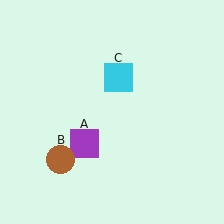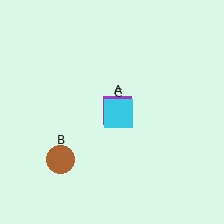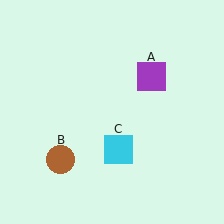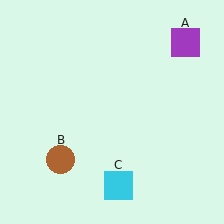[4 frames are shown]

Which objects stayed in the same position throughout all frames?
Brown circle (object B) remained stationary.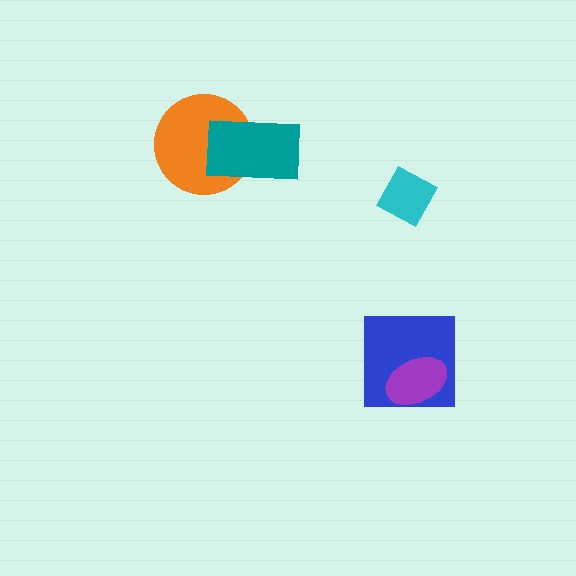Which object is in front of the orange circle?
The teal rectangle is in front of the orange circle.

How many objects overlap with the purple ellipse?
1 object overlaps with the purple ellipse.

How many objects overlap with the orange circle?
1 object overlaps with the orange circle.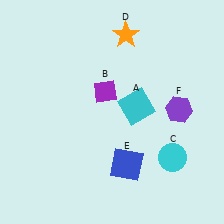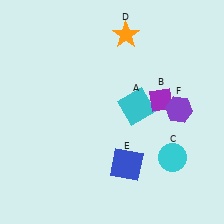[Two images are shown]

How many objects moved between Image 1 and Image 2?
1 object moved between the two images.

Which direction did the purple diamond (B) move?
The purple diamond (B) moved right.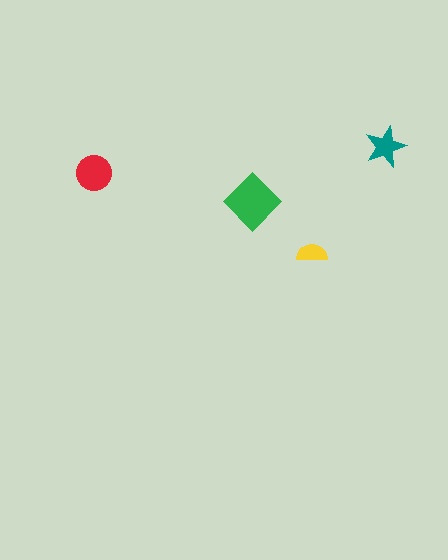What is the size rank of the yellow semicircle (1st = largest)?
4th.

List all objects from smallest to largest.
The yellow semicircle, the teal star, the red circle, the green diamond.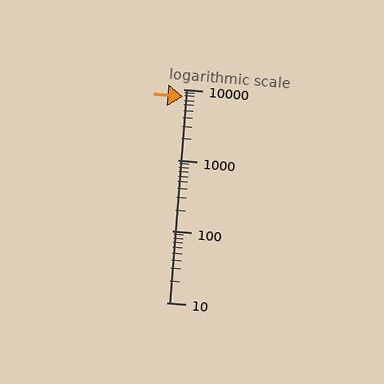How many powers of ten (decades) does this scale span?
The scale spans 3 decades, from 10 to 10000.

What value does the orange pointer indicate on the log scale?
The pointer indicates approximately 7800.